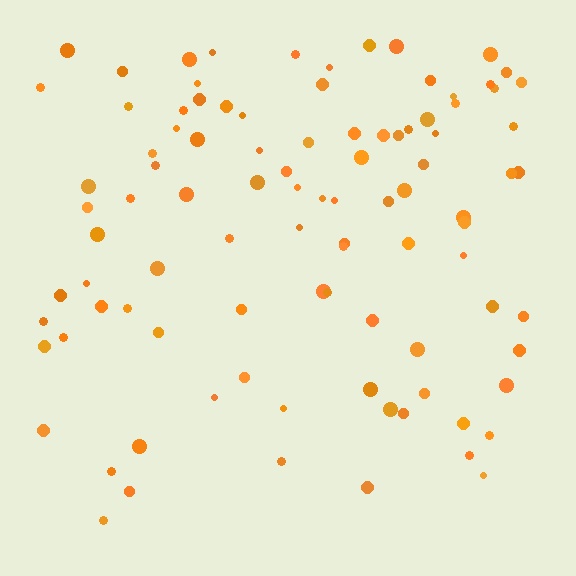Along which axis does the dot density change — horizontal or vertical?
Vertical.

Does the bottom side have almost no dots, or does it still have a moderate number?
Still a moderate number, just noticeably fewer than the top.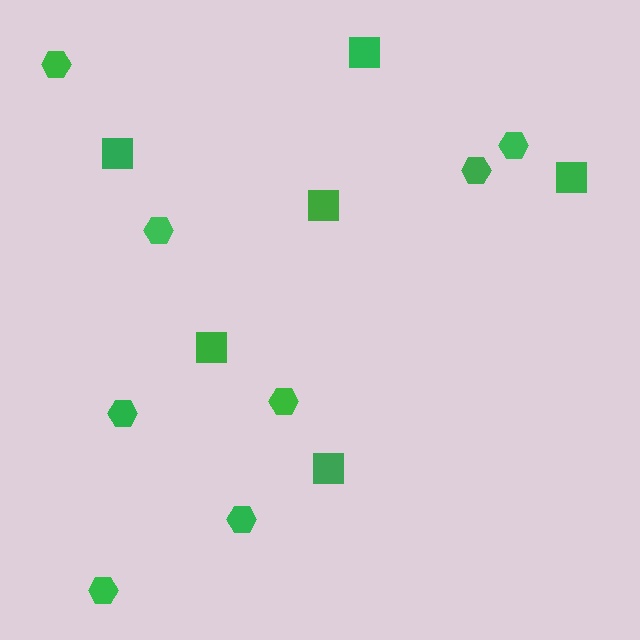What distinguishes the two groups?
There are 2 groups: one group of squares (6) and one group of hexagons (8).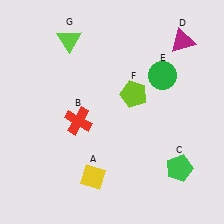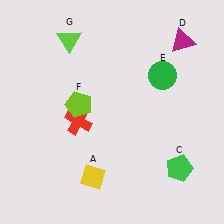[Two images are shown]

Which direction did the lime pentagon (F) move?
The lime pentagon (F) moved left.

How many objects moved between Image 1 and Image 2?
1 object moved between the two images.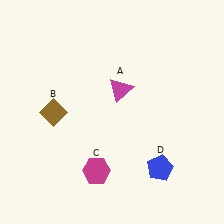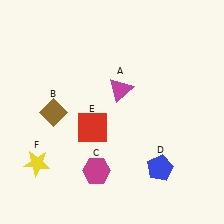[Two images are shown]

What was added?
A red square (E), a yellow star (F) were added in Image 2.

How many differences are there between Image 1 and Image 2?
There are 2 differences between the two images.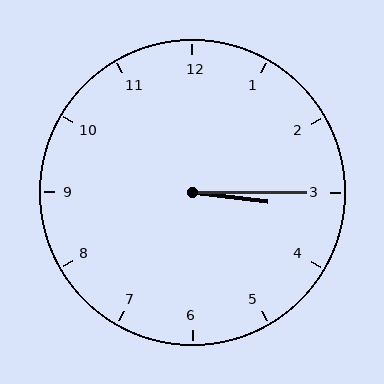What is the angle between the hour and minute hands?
Approximately 8 degrees.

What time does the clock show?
3:15.